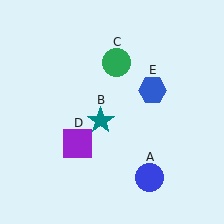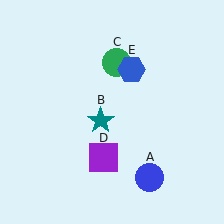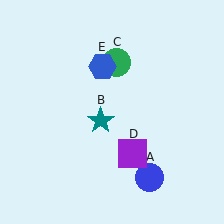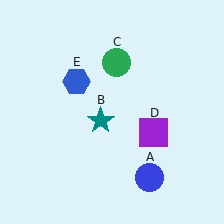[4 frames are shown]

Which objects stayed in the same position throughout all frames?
Blue circle (object A) and teal star (object B) and green circle (object C) remained stationary.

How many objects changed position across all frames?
2 objects changed position: purple square (object D), blue hexagon (object E).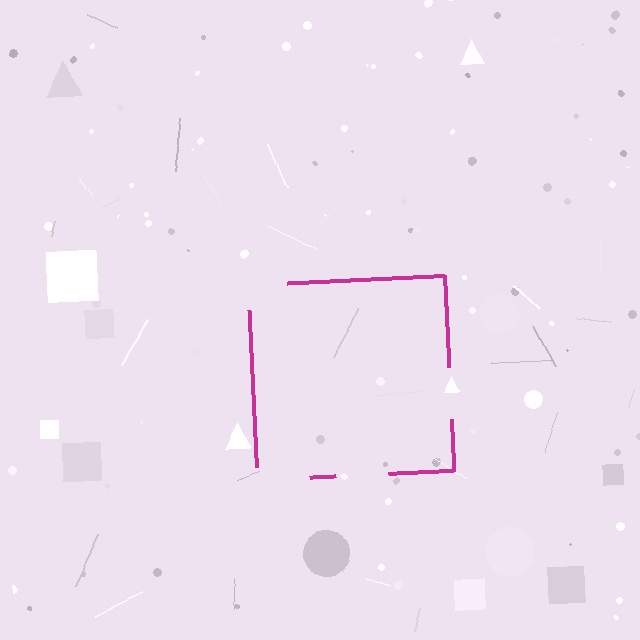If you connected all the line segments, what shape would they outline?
They would outline a square.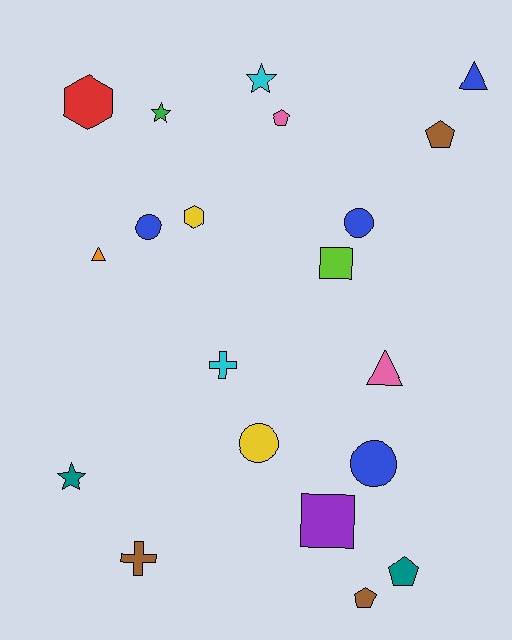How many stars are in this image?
There are 3 stars.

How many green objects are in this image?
There is 1 green object.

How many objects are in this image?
There are 20 objects.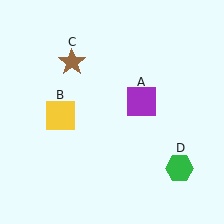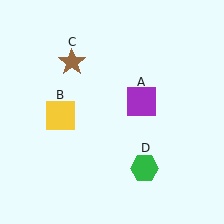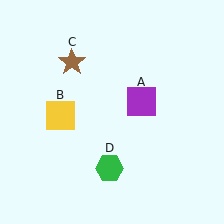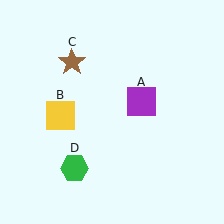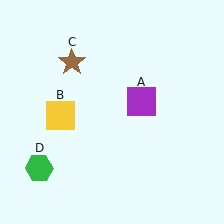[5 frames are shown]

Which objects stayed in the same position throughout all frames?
Purple square (object A) and yellow square (object B) and brown star (object C) remained stationary.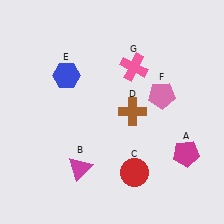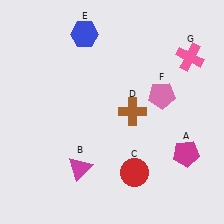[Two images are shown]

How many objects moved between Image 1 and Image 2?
2 objects moved between the two images.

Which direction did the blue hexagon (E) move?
The blue hexagon (E) moved up.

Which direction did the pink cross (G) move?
The pink cross (G) moved right.